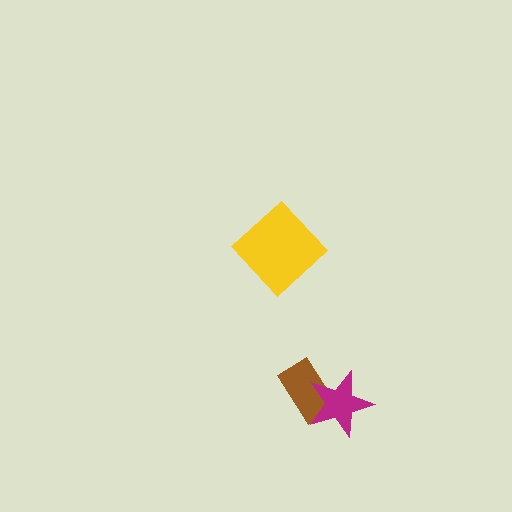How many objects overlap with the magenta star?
1 object overlaps with the magenta star.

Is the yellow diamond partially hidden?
No, no other shape covers it.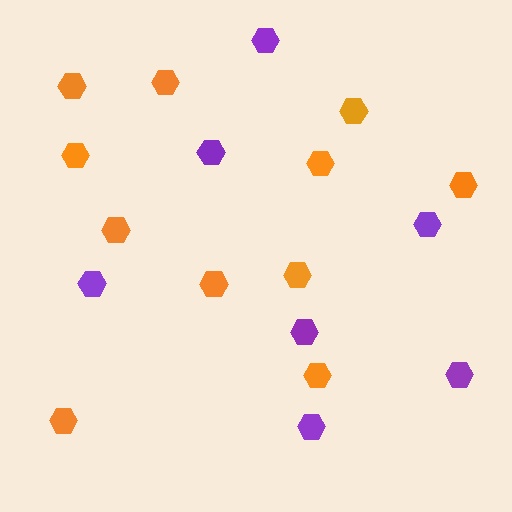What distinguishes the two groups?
There are 2 groups: one group of purple hexagons (7) and one group of orange hexagons (11).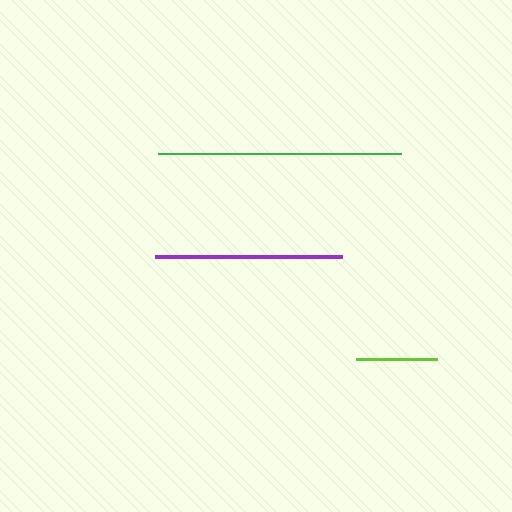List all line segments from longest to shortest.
From longest to shortest: green, purple, lime.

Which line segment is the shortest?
The lime line is the shortest at approximately 81 pixels.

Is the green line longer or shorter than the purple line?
The green line is longer than the purple line.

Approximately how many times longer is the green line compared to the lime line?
The green line is approximately 3.0 times the length of the lime line.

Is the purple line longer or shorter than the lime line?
The purple line is longer than the lime line.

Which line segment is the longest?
The green line is the longest at approximately 243 pixels.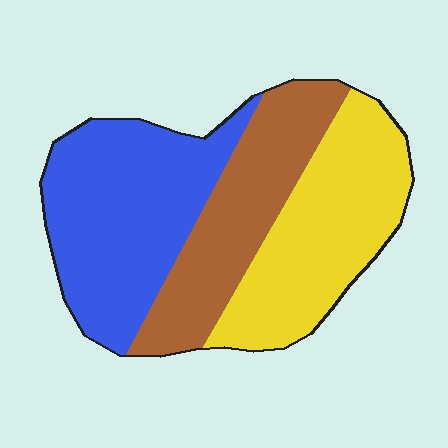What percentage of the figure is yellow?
Yellow covers roughly 35% of the figure.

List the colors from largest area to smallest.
From largest to smallest: blue, yellow, brown.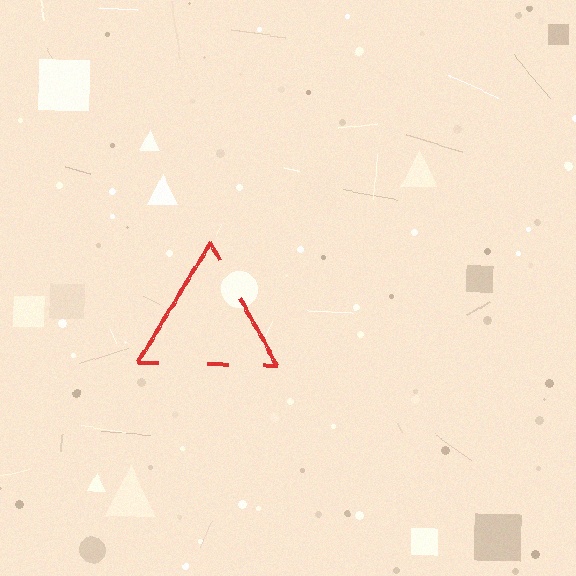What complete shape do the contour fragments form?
The contour fragments form a triangle.